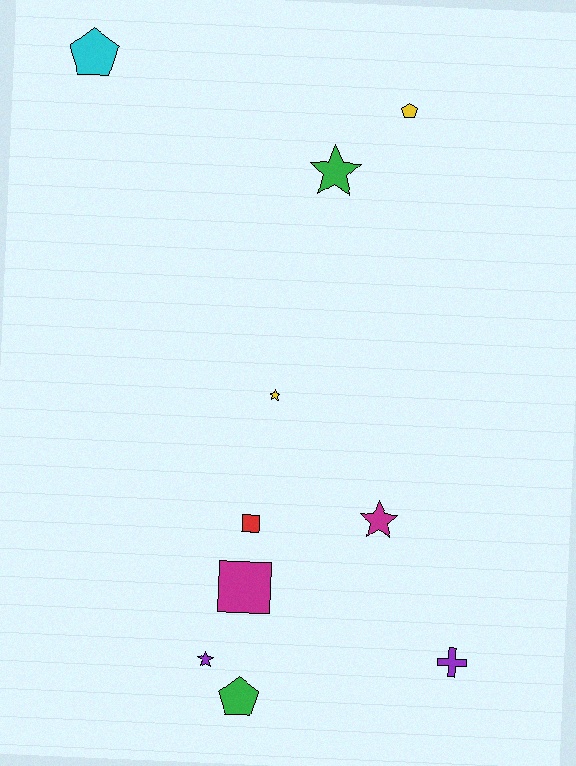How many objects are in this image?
There are 10 objects.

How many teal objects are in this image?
There are no teal objects.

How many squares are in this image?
There are 2 squares.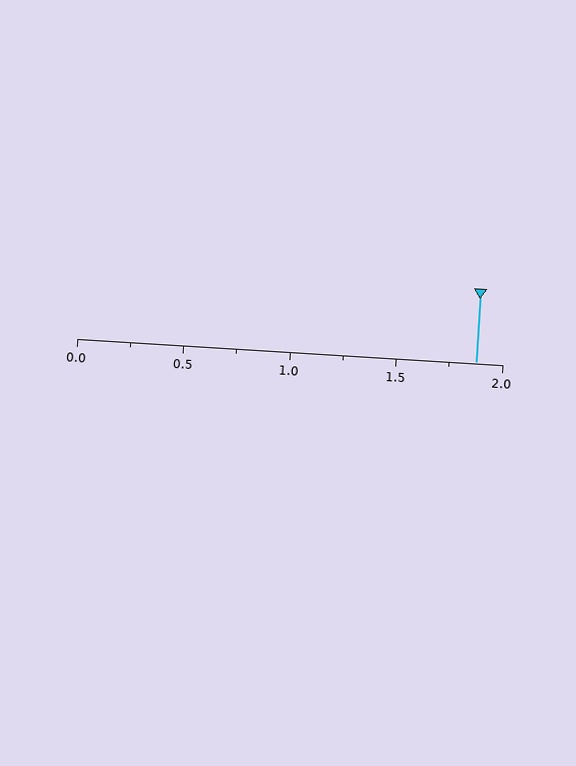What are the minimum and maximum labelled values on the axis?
The axis runs from 0.0 to 2.0.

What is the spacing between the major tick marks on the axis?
The major ticks are spaced 0.5 apart.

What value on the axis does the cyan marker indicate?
The marker indicates approximately 1.88.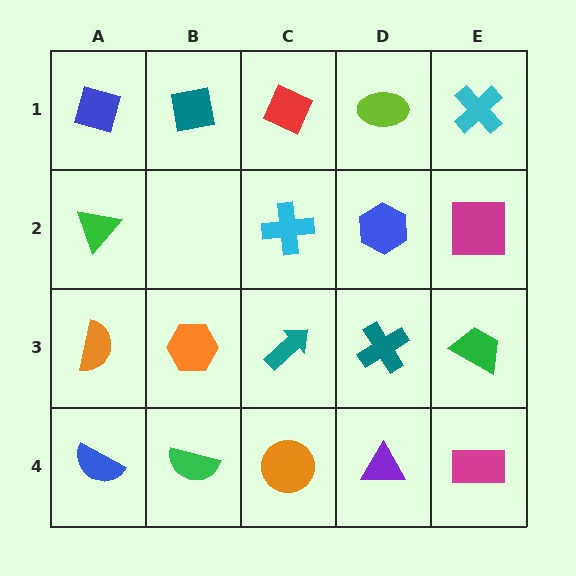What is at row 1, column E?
A cyan cross.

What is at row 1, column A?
A blue diamond.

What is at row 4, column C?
An orange circle.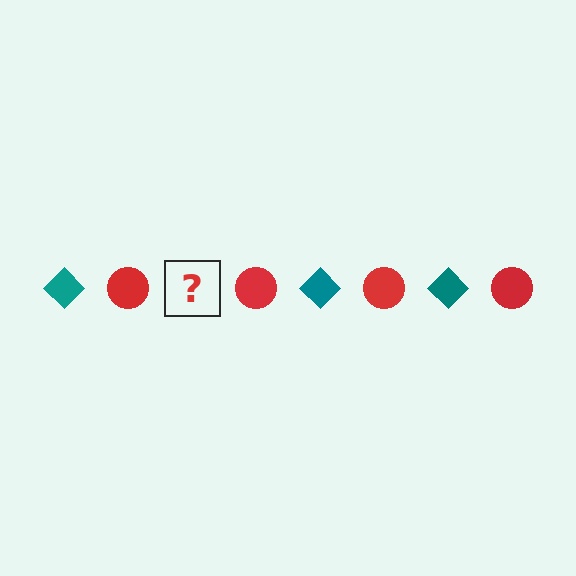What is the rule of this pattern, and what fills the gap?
The rule is that the pattern alternates between teal diamond and red circle. The gap should be filled with a teal diamond.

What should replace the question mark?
The question mark should be replaced with a teal diamond.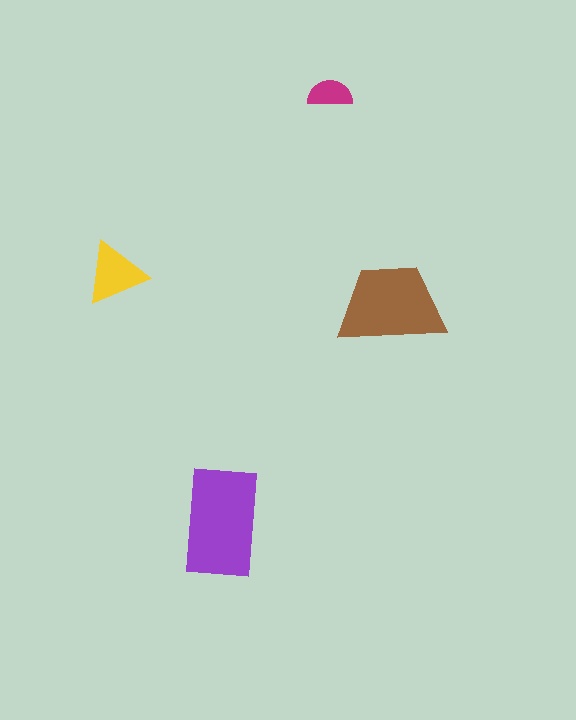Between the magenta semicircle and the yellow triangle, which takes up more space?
The yellow triangle.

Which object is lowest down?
The purple rectangle is bottommost.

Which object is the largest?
The purple rectangle.